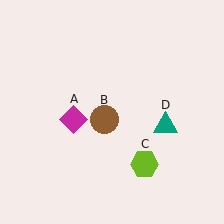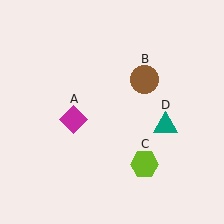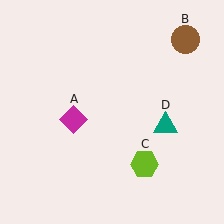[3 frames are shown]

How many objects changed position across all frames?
1 object changed position: brown circle (object B).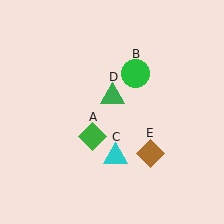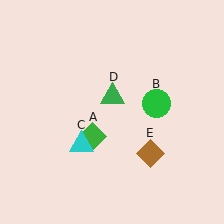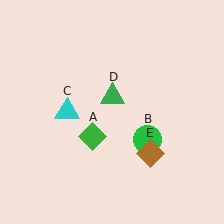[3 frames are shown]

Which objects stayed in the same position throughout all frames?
Green diamond (object A) and green triangle (object D) and brown diamond (object E) remained stationary.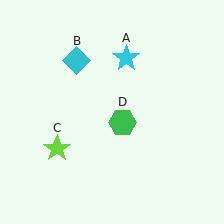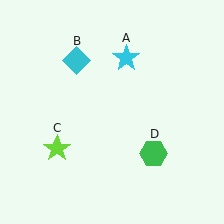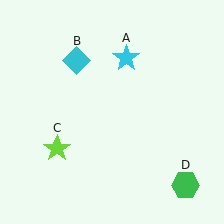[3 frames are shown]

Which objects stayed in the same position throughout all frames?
Cyan star (object A) and cyan diamond (object B) and lime star (object C) remained stationary.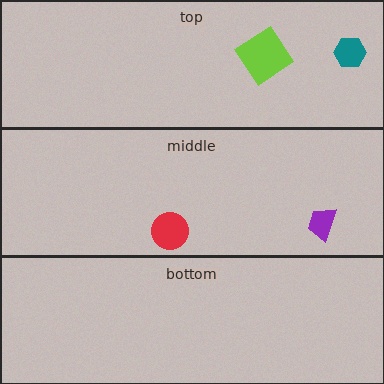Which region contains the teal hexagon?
The top region.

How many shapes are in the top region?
2.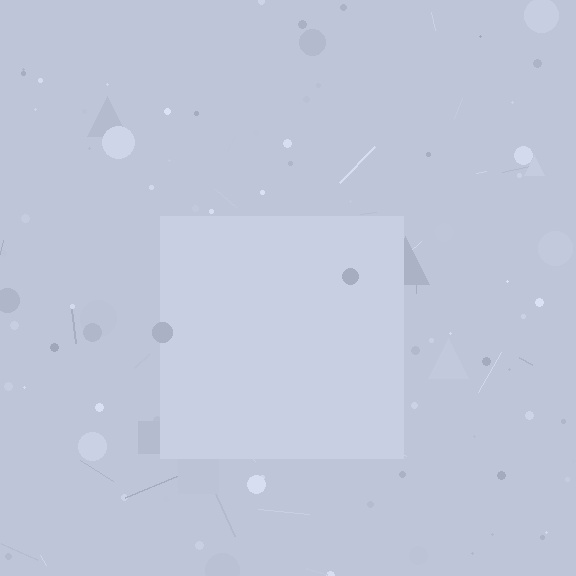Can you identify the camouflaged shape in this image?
The camouflaged shape is a square.